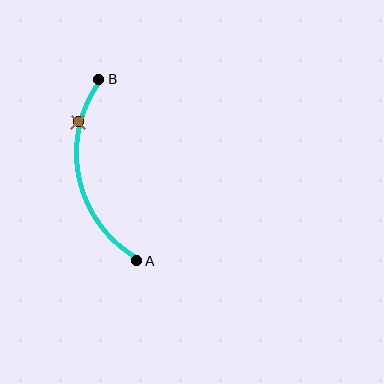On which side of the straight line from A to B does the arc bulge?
The arc bulges to the left of the straight line connecting A and B.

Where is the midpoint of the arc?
The arc midpoint is the point on the curve farthest from the straight line joining A and B. It sits to the left of that line.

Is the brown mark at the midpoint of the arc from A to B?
No. The brown mark lies on the arc but is closer to endpoint B. The arc midpoint would be at the point on the curve equidistant along the arc from both A and B.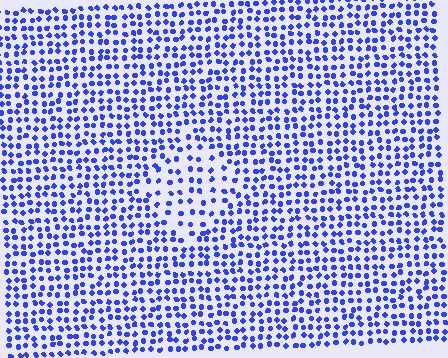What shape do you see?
I see a diamond.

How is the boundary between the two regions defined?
The boundary is defined by a change in element density (approximately 1.7x ratio). All elements are the same color, size, and shape.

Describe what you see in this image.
The image contains small blue elements arranged at two different densities. A diamond-shaped region is visible where the elements are less densely packed than the surrounding area.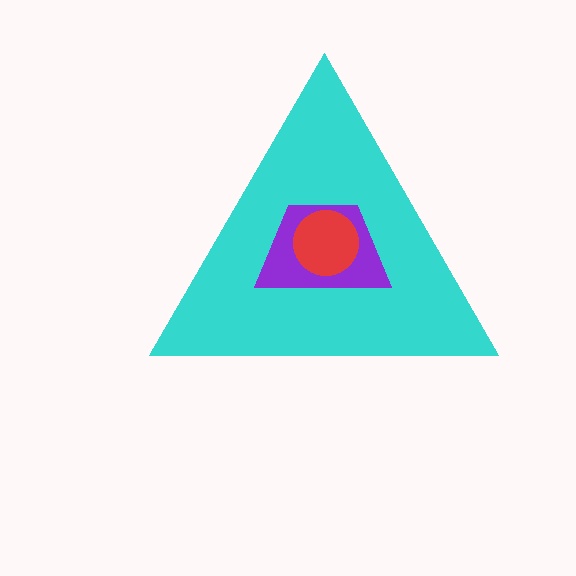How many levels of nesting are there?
3.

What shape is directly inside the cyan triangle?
The purple trapezoid.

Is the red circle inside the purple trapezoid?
Yes.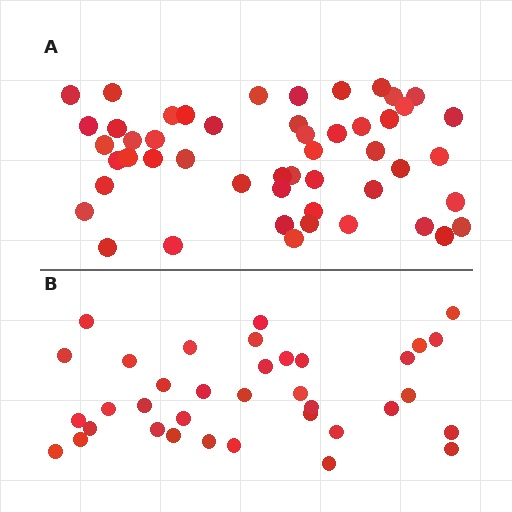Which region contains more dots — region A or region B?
Region A (the top region) has more dots.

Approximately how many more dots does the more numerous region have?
Region A has approximately 15 more dots than region B.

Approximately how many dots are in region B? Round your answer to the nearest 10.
About 40 dots. (The exact count is 36, which rounds to 40.)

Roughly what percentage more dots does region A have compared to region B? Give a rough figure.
About 40% more.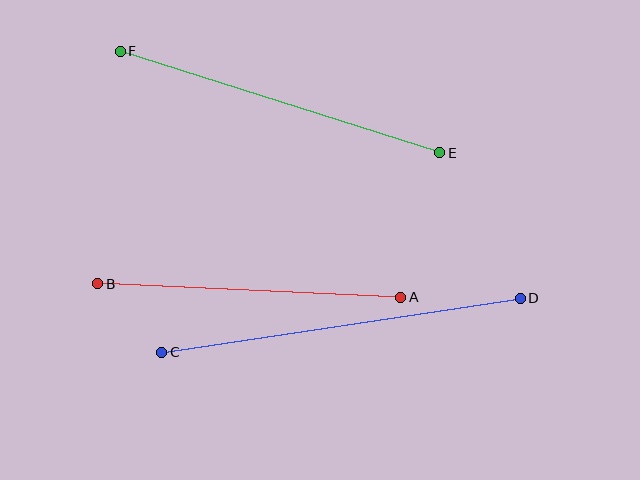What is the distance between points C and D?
The distance is approximately 362 pixels.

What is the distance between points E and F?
The distance is approximately 335 pixels.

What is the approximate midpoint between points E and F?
The midpoint is at approximately (280, 102) pixels.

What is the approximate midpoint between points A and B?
The midpoint is at approximately (249, 290) pixels.